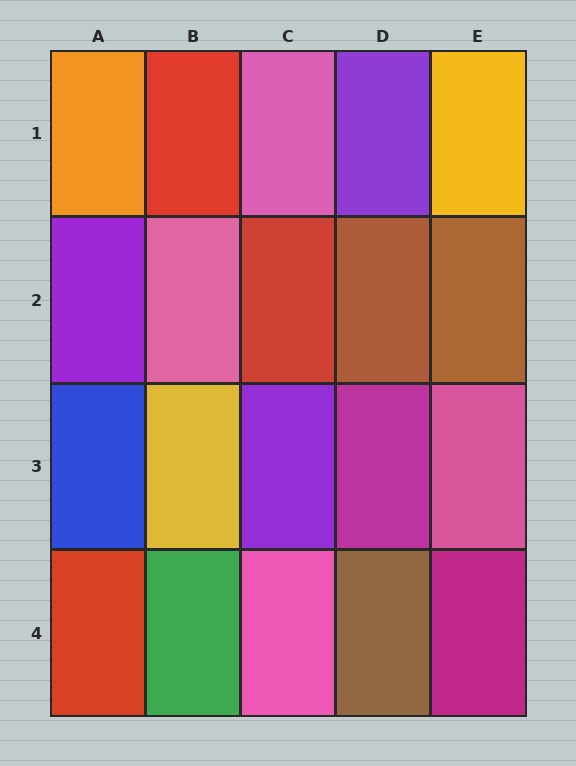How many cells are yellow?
2 cells are yellow.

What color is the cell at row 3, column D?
Magenta.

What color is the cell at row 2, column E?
Brown.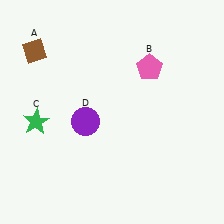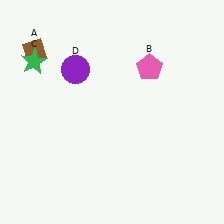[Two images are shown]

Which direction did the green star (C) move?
The green star (C) moved up.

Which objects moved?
The objects that moved are: the green star (C), the purple circle (D).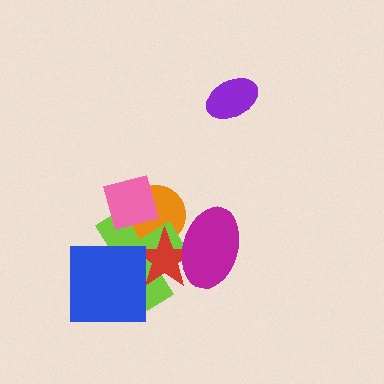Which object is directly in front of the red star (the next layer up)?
The magenta ellipse is directly in front of the red star.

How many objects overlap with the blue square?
2 objects overlap with the blue square.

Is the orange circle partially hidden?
Yes, it is partially covered by another shape.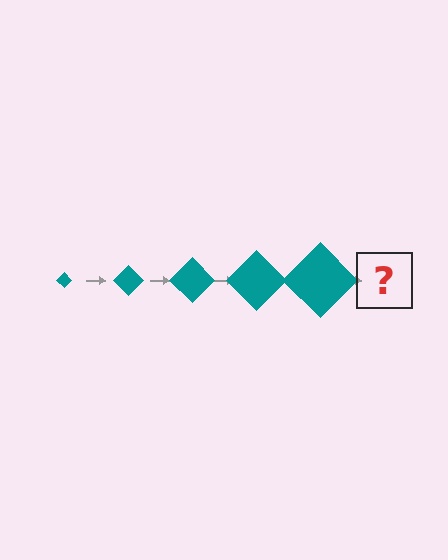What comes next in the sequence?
The next element should be a teal diamond, larger than the previous one.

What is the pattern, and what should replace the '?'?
The pattern is that the diamond gets progressively larger each step. The '?' should be a teal diamond, larger than the previous one.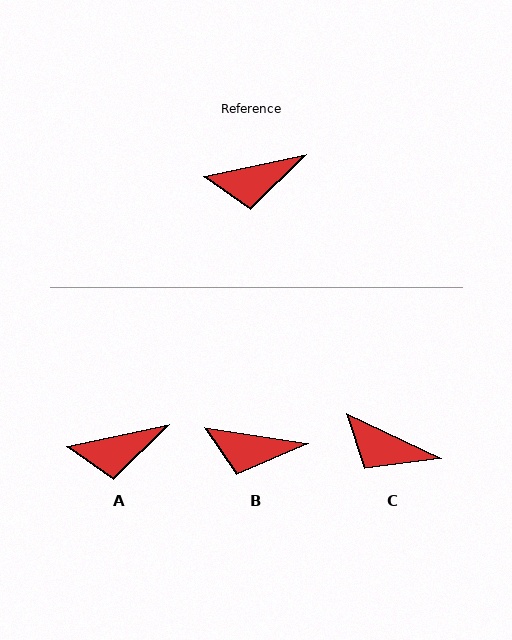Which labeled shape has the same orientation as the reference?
A.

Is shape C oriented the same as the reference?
No, it is off by about 37 degrees.